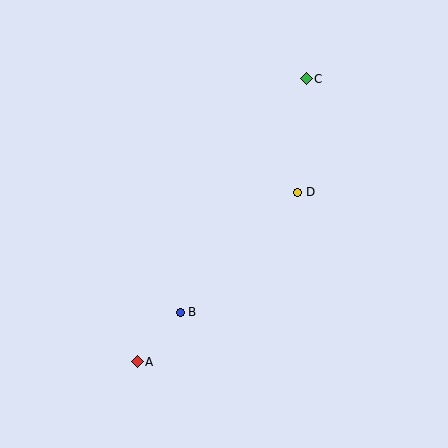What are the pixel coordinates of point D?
Point D is at (298, 192).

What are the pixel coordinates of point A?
Point A is at (137, 362).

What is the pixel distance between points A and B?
The distance between A and B is 66 pixels.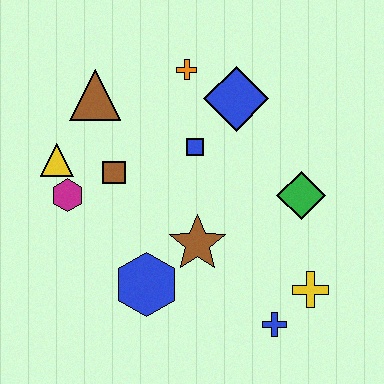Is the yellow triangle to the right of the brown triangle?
No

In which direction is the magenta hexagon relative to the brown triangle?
The magenta hexagon is below the brown triangle.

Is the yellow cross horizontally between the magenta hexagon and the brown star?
No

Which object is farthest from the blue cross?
The brown triangle is farthest from the blue cross.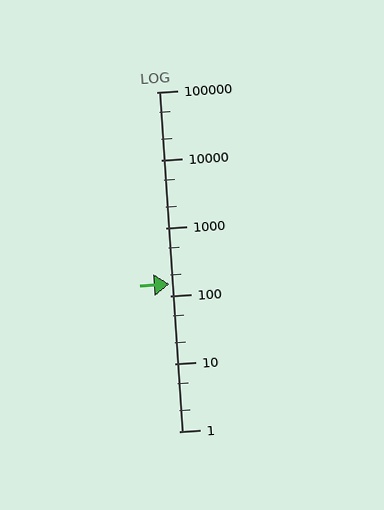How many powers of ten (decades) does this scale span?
The scale spans 5 decades, from 1 to 100000.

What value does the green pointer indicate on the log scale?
The pointer indicates approximately 150.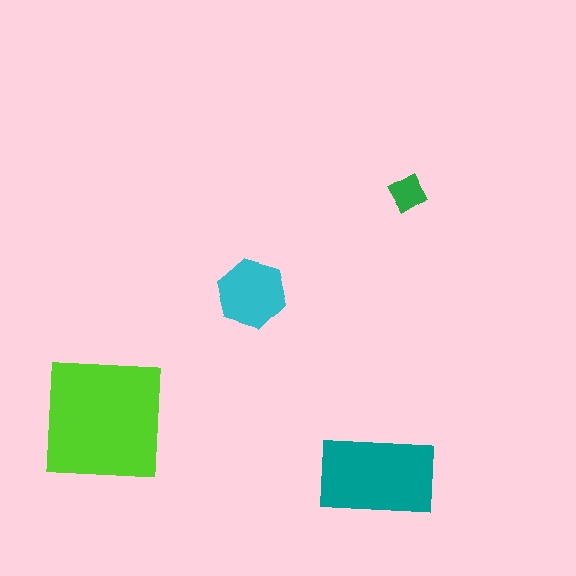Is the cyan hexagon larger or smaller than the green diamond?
Larger.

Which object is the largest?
The lime square.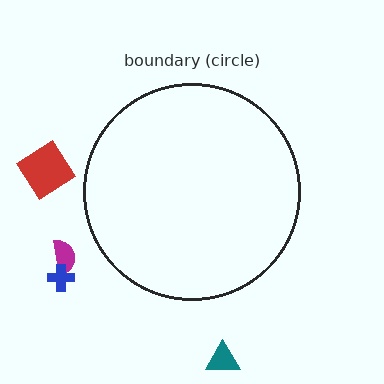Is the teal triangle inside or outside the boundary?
Outside.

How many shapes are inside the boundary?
0 inside, 4 outside.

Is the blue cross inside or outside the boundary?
Outside.